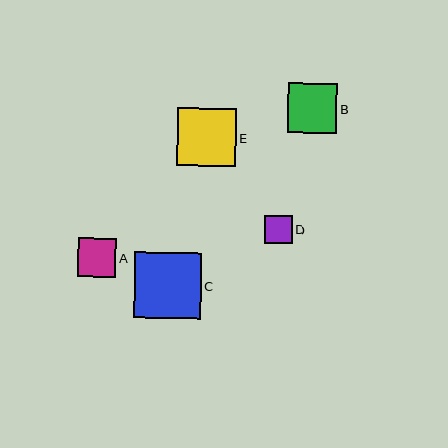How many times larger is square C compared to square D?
Square C is approximately 2.4 times the size of square D.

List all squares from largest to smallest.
From largest to smallest: C, E, B, A, D.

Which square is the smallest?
Square D is the smallest with a size of approximately 28 pixels.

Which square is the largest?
Square C is the largest with a size of approximately 66 pixels.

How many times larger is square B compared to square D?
Square B is approximately 1.8 times the size of square D.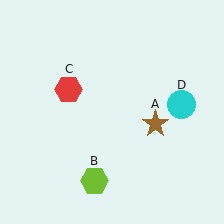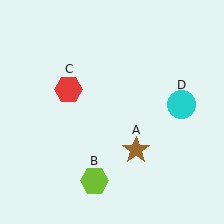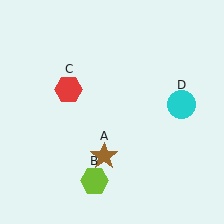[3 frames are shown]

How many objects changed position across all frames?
1 object changed position: brown star (object A).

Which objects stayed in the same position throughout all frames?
Lime hexagon (object B) and red hexagon (object C) and cyan circle (object D) remained stationary.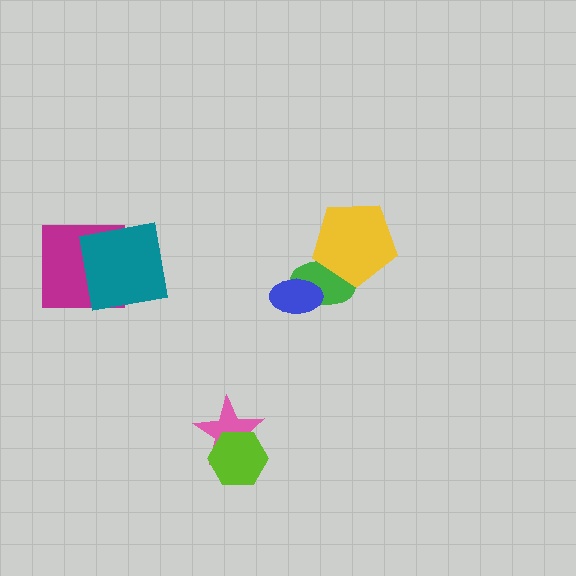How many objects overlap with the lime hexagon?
1 object overlaps with the lime hexagon.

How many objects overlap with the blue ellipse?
1 object overlaps with the blue ellipse.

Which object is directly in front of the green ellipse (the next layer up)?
The blue ellipse is directly in front of the green ellipse.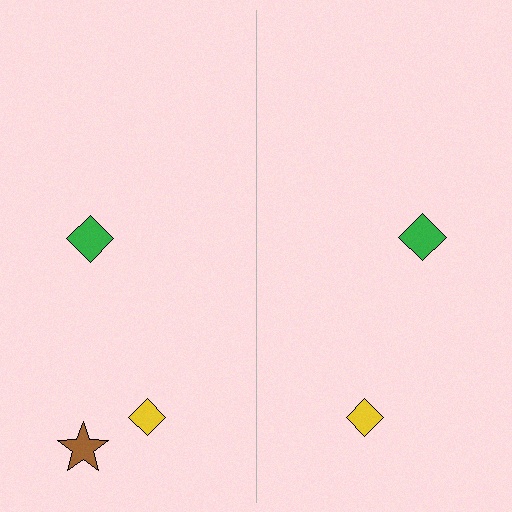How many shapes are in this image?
There are 5 shapes in this image.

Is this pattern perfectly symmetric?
No, the pattern is not perfectly symmetric. A brown star is missing from the right side.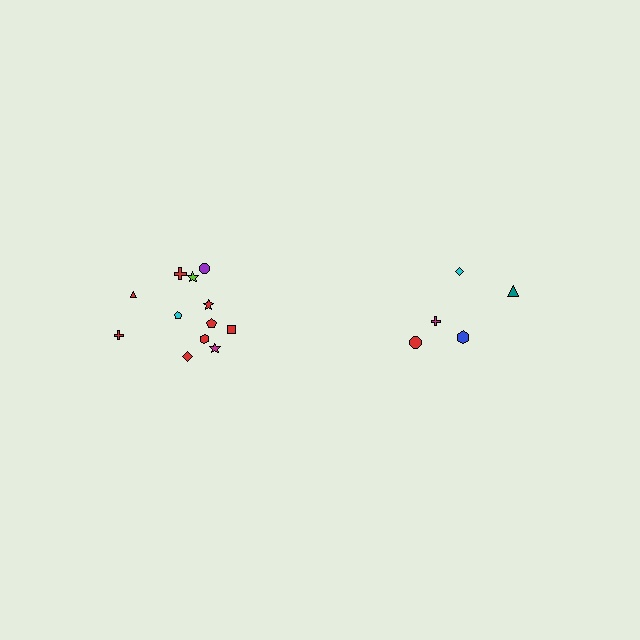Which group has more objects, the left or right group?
The left group.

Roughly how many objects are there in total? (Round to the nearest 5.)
Roughly 15 objects in total.